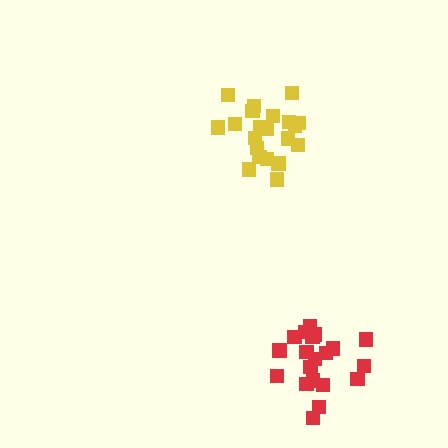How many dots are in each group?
Group 1: 21 dots, Group 2: 21 dots (42 total).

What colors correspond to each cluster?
The clusters are colored: yellow, red.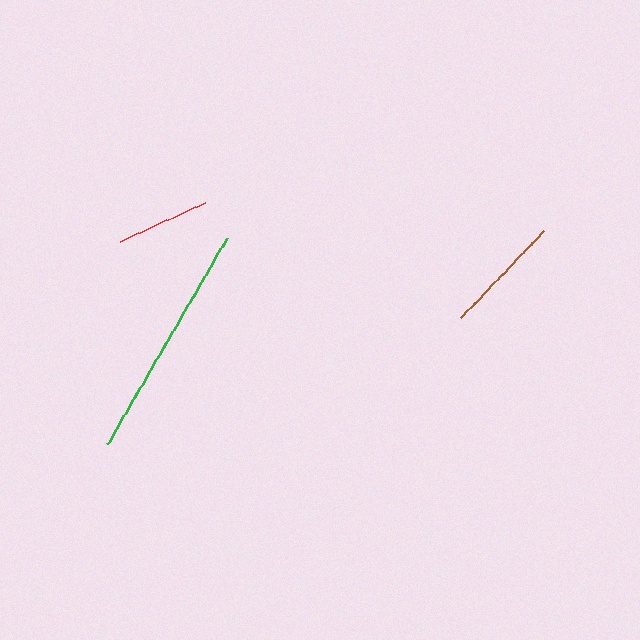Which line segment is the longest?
The green line is the longest at approximately 237 pixels.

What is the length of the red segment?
The red segment is approximately 93 pixels long.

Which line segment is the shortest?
The red line is the shortest at approximately 93 pixels.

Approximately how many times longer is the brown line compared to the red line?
The brown line is approximately 1.3 times the length of the red line.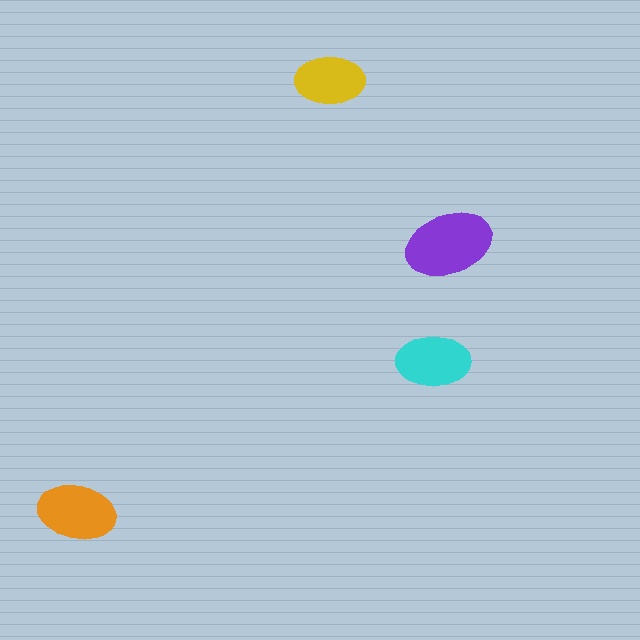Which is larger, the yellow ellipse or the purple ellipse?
The purple one.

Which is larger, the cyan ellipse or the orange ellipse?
The orange one.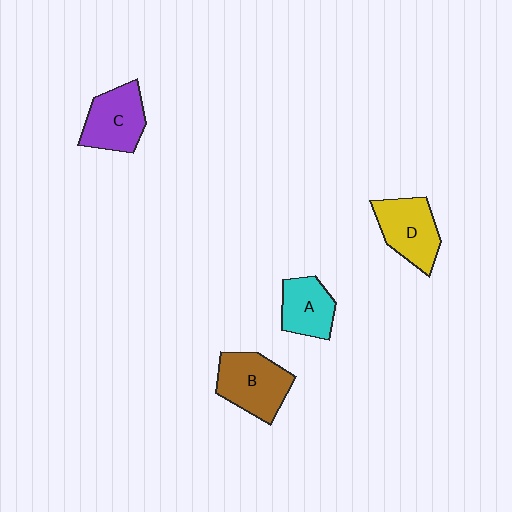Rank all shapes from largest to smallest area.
From largest to smallest: B (brown), D (yellow), C (purple), A (cyan).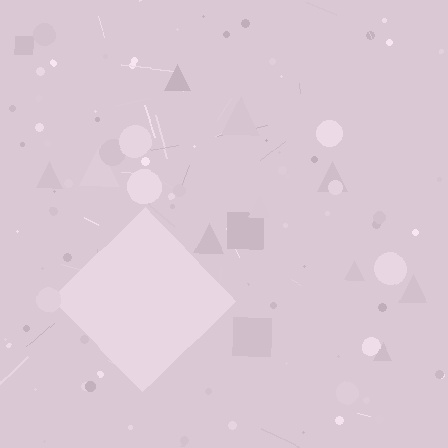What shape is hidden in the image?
A diamond is hidden in the image.